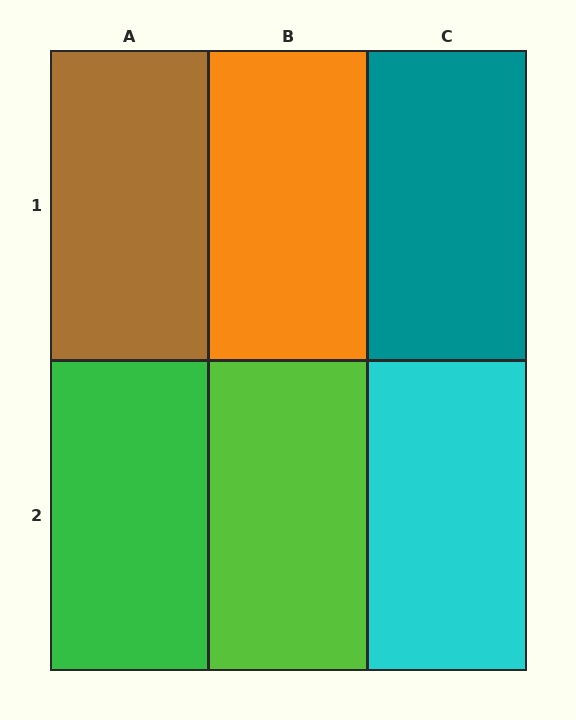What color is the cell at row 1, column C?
Teal.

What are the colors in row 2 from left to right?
Green, lime, cyan.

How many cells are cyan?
1 cell is cyan.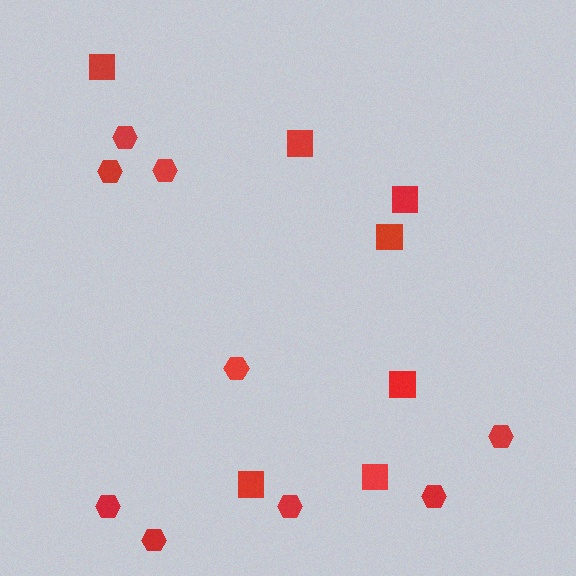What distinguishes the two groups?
There are 2 groups: one group of hexagons (9) and one group of squares (7).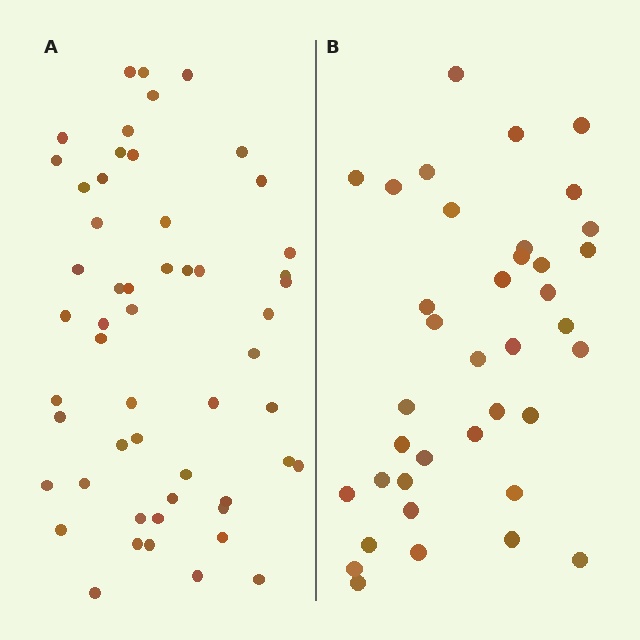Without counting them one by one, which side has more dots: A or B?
Region A (the left region) has more dots.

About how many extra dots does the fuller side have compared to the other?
Region A has approximately 15 more dots than region B.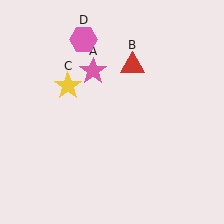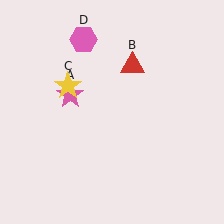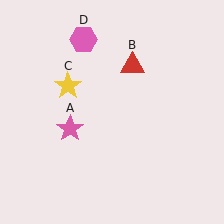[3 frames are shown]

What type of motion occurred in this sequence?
The pink star (object A) rotated counterclockwise around the center of the scene.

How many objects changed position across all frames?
1 object changed position: pink star (object A).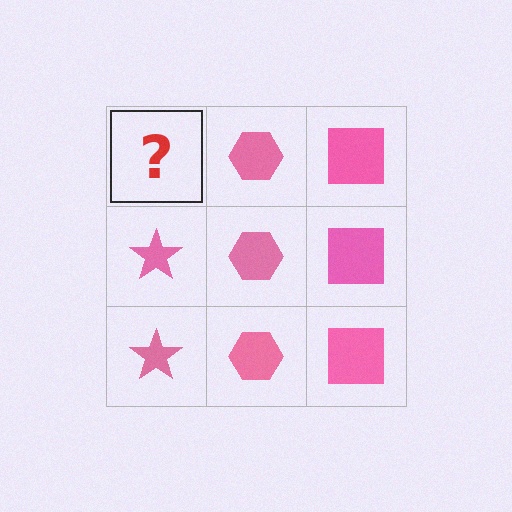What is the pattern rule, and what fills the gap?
The rule is that each column has a consistent shape. The gap should be filled with a pink star.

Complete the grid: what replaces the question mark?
The question mark should be replaced with a pink star.